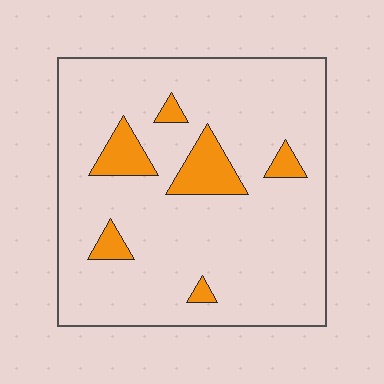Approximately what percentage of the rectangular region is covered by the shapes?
Approximately 10%.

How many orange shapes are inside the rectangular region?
6.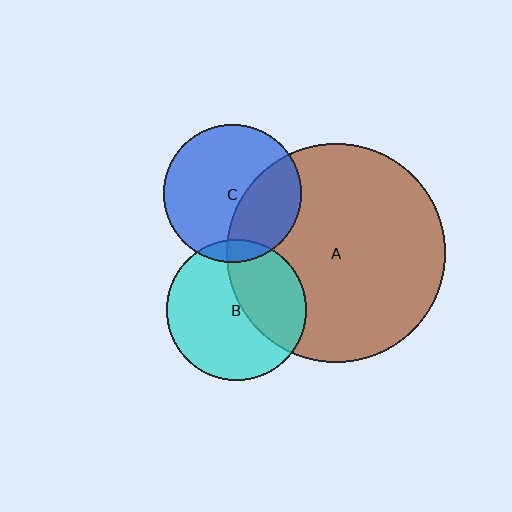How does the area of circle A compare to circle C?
Approximately 2.5 times.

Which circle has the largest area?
Circle A (brown).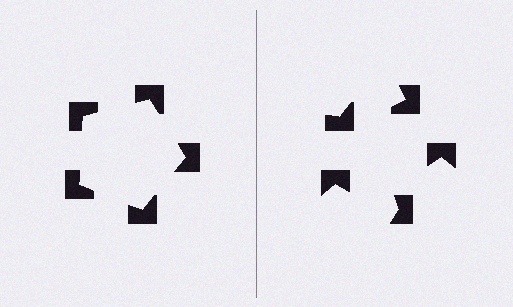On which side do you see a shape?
An illusory pentagon appears on the left side. On the right side the wedge cuts are rotated, so no coherent shape forms.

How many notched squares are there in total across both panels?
10 — 5 on each side.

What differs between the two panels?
The notched squares are positioned identically on both sides; only the wedge orientations differ. On the left they align to a pentagon; on the right they are misaligned.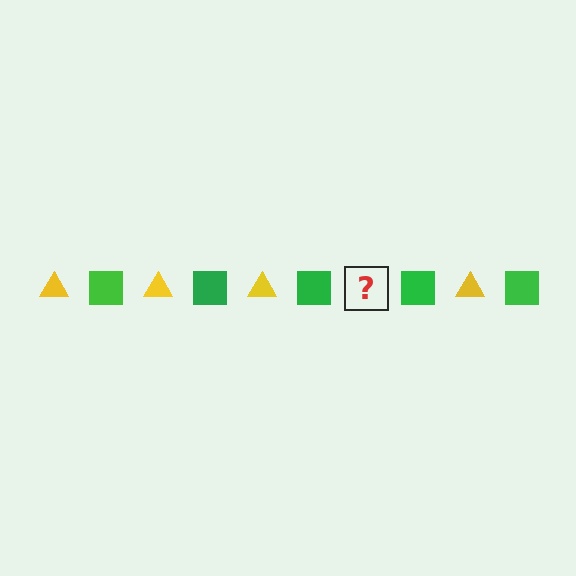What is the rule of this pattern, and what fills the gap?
The rule is that the pattern alternates between yellow triangle and green square. The gap should be filled with a yellow triangle.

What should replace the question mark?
The question mark should be replaced with a yellow triangle.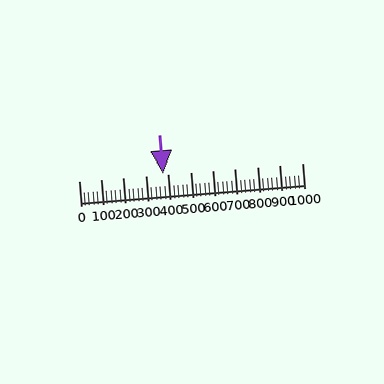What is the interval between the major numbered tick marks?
The major tick marks are spaced 100 units apart.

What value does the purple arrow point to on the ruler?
The purple arrow points to approximately 376.